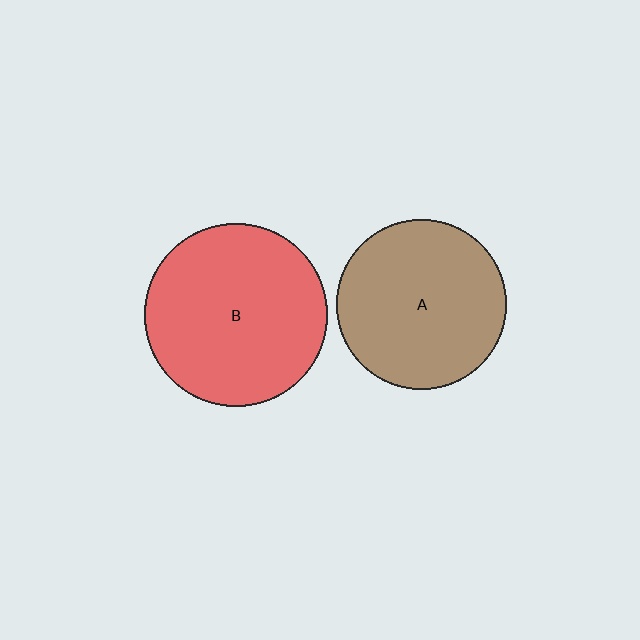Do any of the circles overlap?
No, none of the circles overlap.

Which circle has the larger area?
Circle B (red).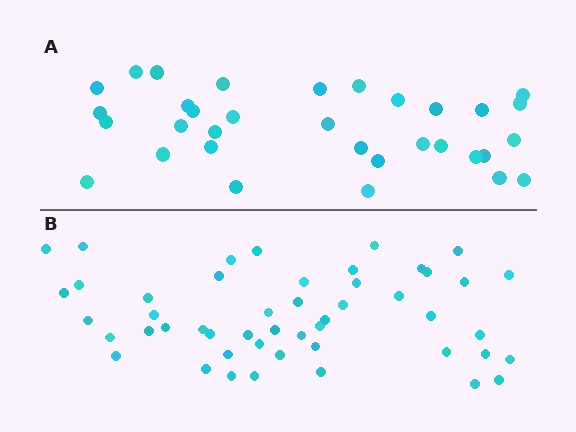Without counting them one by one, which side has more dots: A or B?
Region B (the bottom region) has more dots.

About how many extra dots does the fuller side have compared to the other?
Region B has approximately 15 more dots than region A.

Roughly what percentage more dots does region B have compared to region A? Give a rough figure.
About 50% more.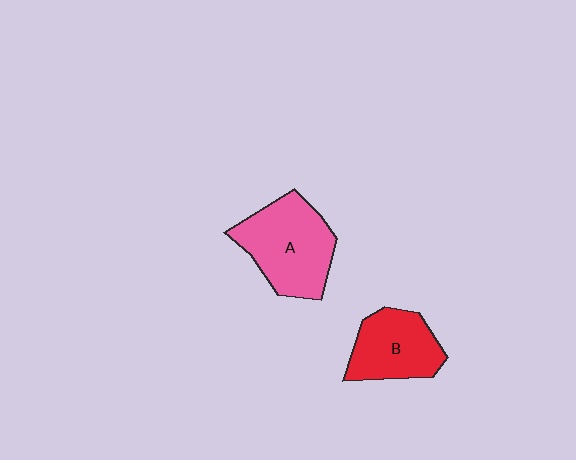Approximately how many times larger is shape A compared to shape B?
Approximately 1.3 times.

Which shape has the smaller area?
Shape B (red).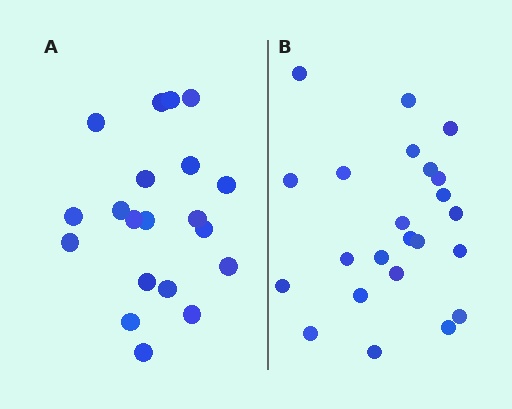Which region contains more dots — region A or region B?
Region B (the right region) has more dots.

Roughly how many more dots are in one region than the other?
Region B has just a few more — roughly 2 or 3 more dots than region A.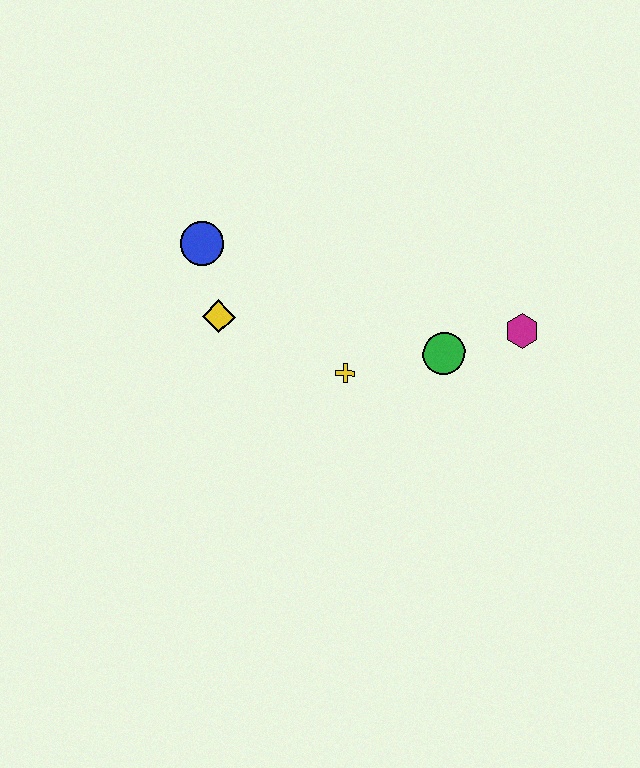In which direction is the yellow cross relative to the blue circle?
The yellow cross is to the right of the blue circle.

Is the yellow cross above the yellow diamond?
No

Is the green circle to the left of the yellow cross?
No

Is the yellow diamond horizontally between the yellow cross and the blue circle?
Yes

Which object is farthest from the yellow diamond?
The magenta hexagon is farthest from the yellow diamond.